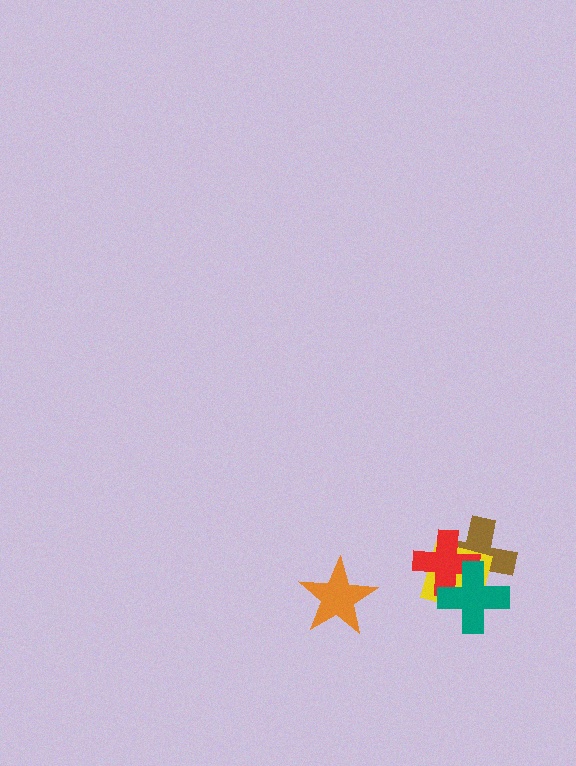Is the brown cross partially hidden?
Yes, it is partially covered by another shape.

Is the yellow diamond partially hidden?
Yes, it is partially covered by another shape.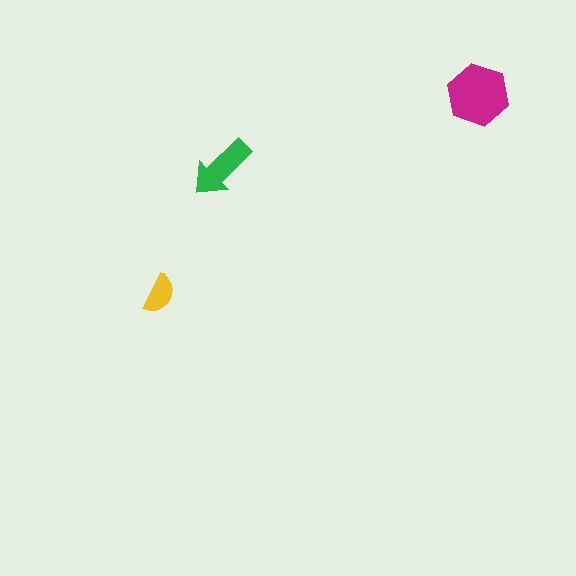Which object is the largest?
The magenta hexagon.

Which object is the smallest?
The yellow semicircle.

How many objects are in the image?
There are 3 objects in the image.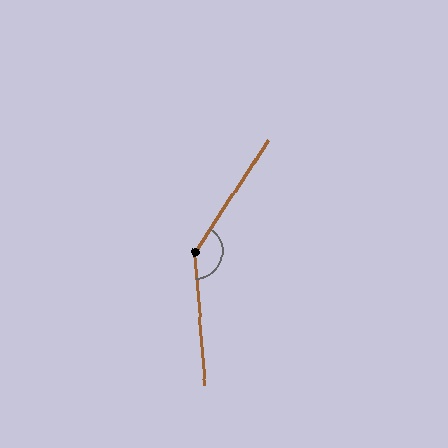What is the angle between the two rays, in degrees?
Approximately 142 degrees.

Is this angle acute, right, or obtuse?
It is obtuse.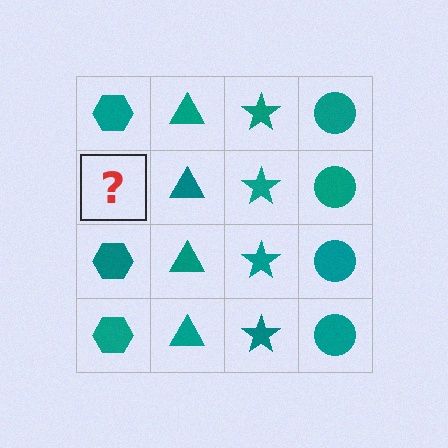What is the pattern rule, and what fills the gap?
The rule is that each column has a consistent shape. The gap should be filled with a teal hexagon.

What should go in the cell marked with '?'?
The missing cell should contain a teal hexagon.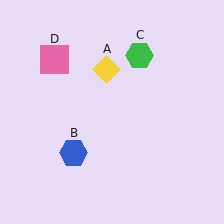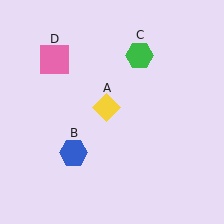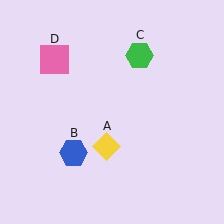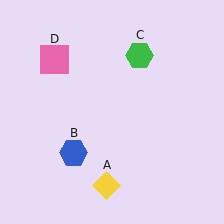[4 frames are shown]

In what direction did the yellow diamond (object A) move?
The yellow diamond (object A) moved down.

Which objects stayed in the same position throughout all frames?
Blue hexagon (object B) and green hexagon (object C) and pink square (object D) remained stationary.